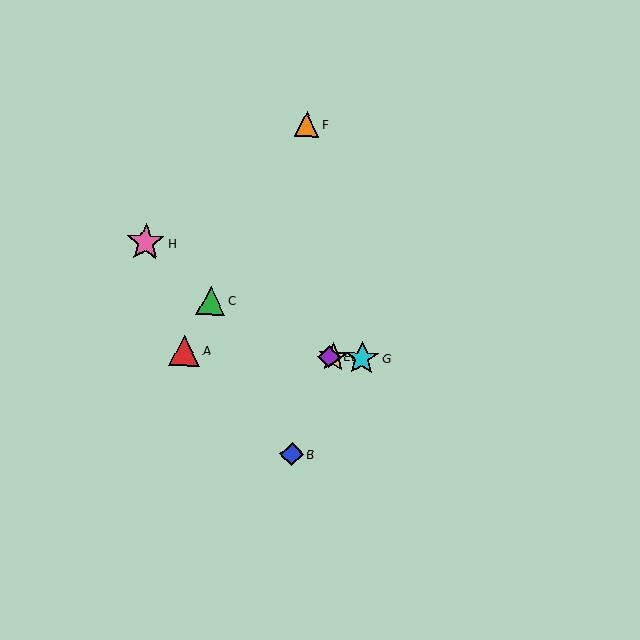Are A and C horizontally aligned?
No, A is at y≈351 and C is at y≈301.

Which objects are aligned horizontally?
Objects A, D, E, G are aligned horizontally.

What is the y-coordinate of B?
Object B is at y≈454.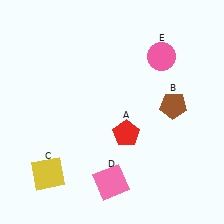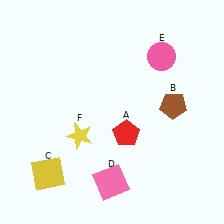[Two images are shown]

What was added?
A yellow star (F) was added in Image 2.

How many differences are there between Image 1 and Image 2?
There is 1 difference between the two images.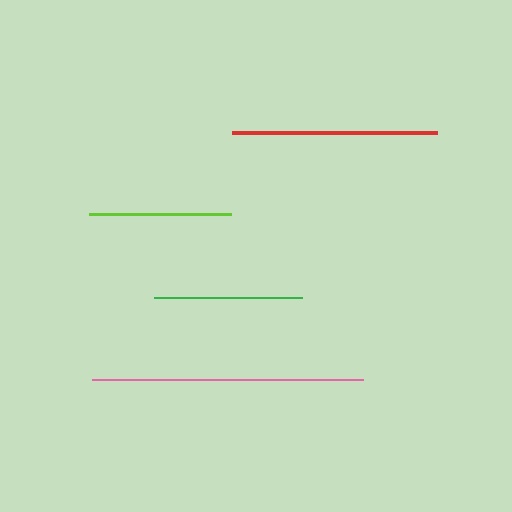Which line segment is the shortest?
The lime line is the shortest at approximately 142 pixels.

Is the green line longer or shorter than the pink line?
The pink line is longer than the green line.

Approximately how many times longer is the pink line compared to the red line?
The pink line is approximately 1.3 times the length of the red line.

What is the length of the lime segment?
The lime segment is approximately 142 pixels long.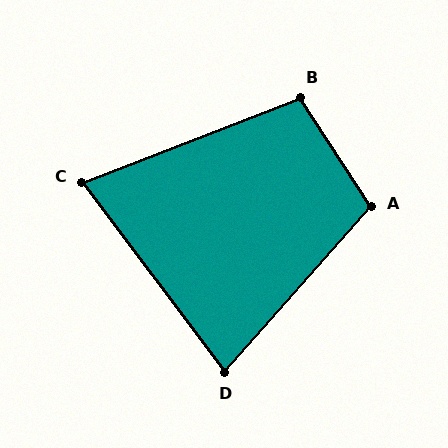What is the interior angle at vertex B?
Approximately 101 degrees (obtuse).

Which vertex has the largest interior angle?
A, at approximately 106 degrees.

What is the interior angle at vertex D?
Approximately 79 degrees (acute).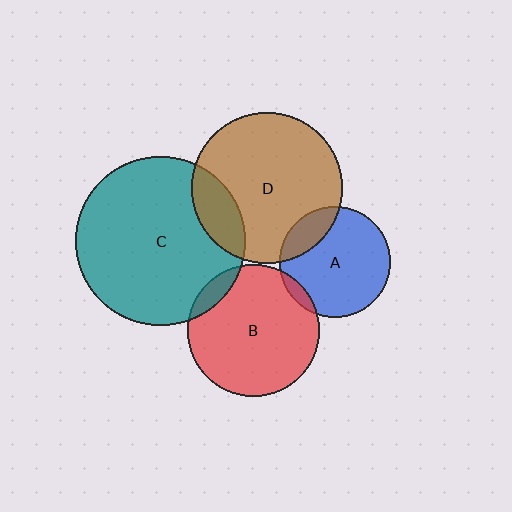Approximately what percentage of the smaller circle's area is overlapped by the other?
Approximately 5%.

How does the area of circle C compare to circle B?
Approximately 1.6 times.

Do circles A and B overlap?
Yes.